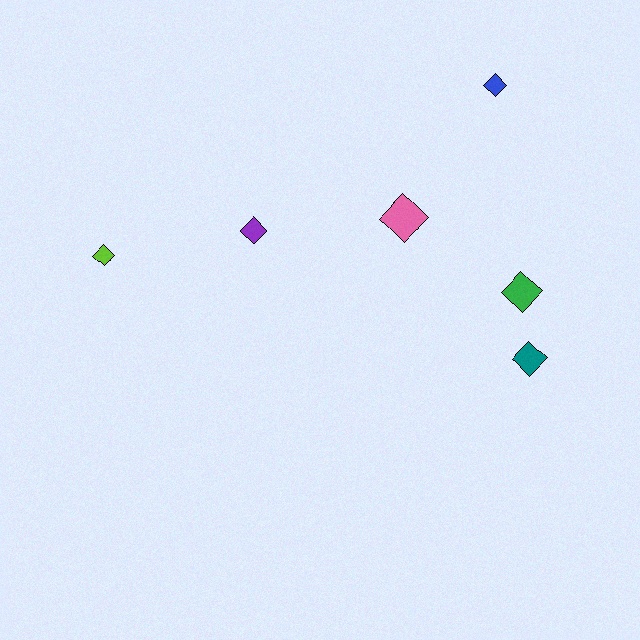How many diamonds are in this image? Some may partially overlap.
There are 6 diamonds.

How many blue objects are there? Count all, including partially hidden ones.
There is 1 blue object.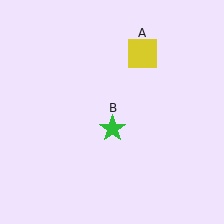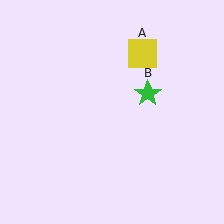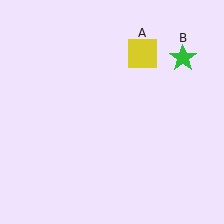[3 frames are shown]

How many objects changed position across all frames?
1 object changed position: green star (object B).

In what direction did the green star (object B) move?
The green star (object B) moved up and to the right.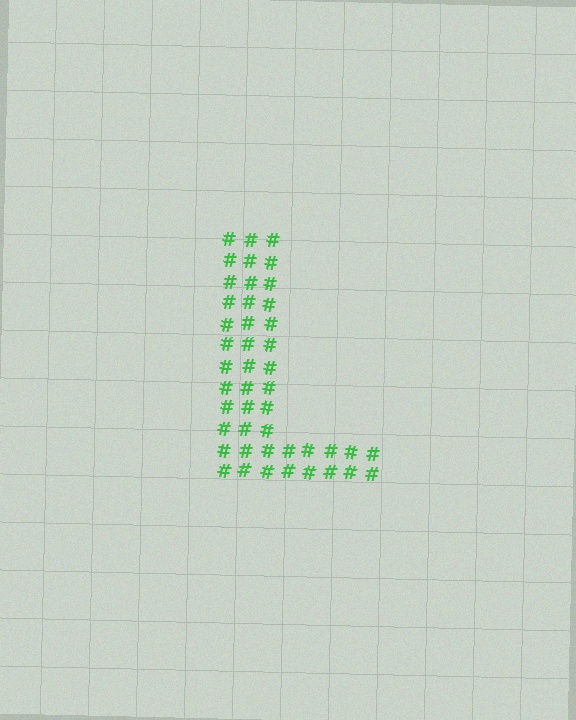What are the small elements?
The small elements are hash symbols.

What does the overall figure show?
The overall figure shows the letter L.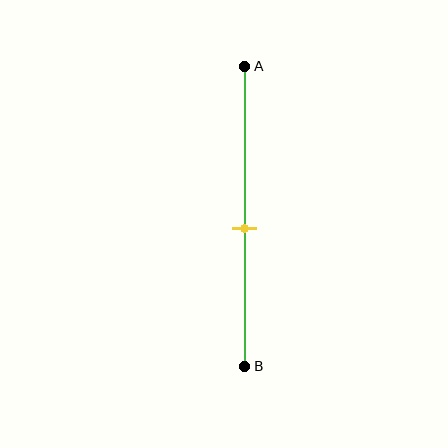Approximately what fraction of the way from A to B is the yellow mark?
The yellow mark is approximately 55% of the way from A to B.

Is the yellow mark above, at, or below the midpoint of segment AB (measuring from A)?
The yellow mark is below the midpoint of segment AB.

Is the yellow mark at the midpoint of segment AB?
No, the mark is at about 55% from A, not at the 50% midpoint.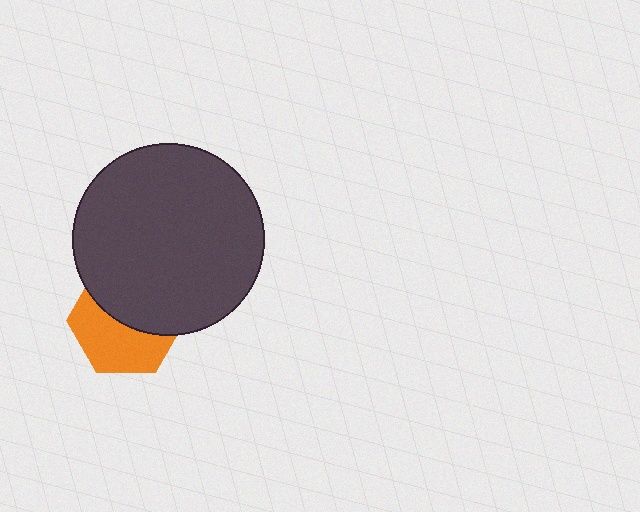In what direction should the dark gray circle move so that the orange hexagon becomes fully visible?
The dark gray circle should move up. That is the shortest direction to clear the overlap and leave the orange hexagon fully visible.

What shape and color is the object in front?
The object in front is a dark gray circle.